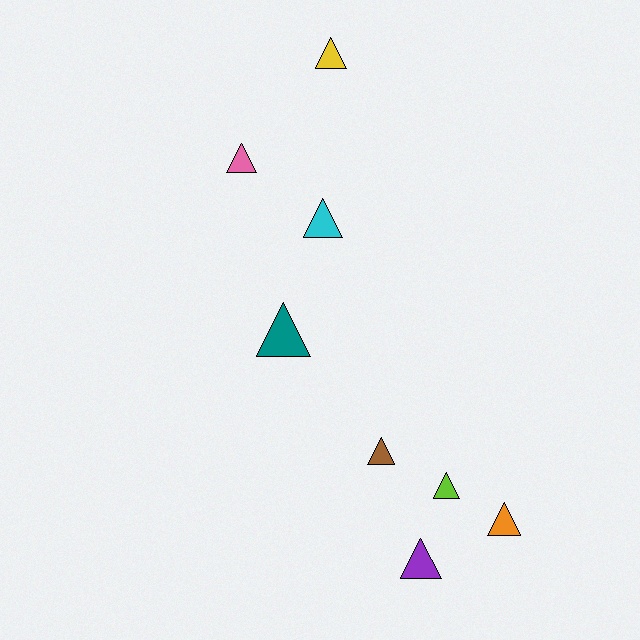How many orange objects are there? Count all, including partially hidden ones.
There is 1 orange object.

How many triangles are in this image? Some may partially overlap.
There are 8 triangles.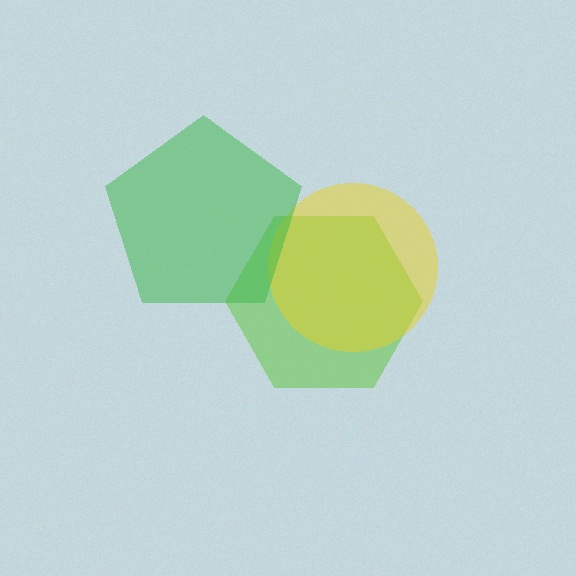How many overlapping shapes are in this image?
There are 3 overlapping shapes in the image.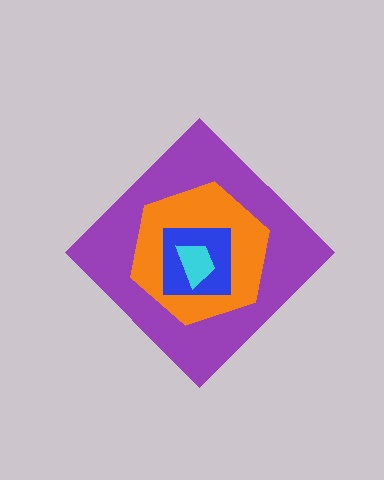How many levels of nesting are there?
4.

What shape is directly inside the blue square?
The cyan trapezoid.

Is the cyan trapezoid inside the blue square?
Yes.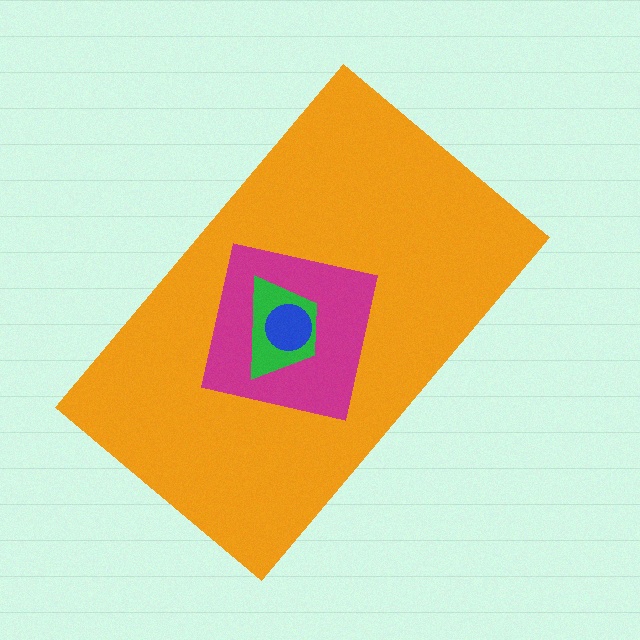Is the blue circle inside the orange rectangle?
Yes.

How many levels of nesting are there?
4.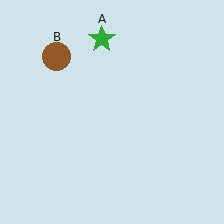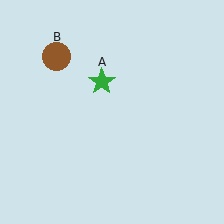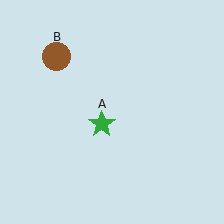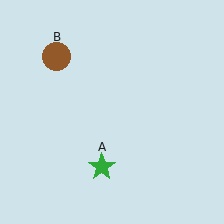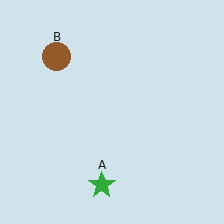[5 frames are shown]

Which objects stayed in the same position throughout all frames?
Brown circle (object B) remained stationary.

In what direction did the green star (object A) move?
The green star (object A) moved down.